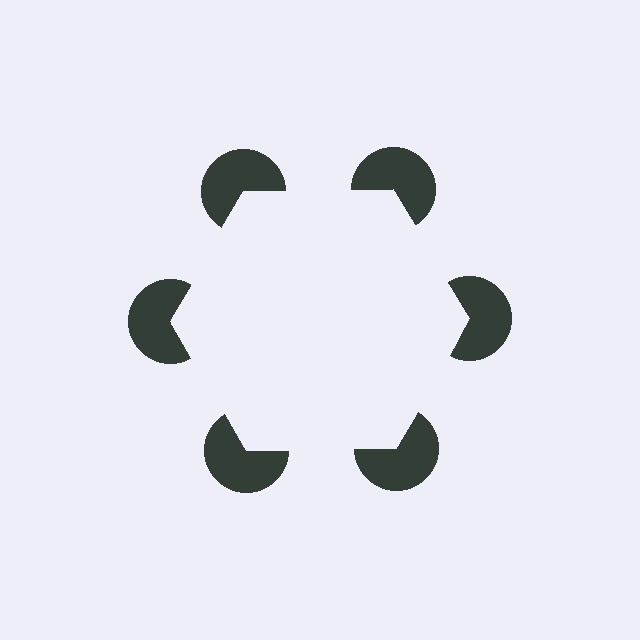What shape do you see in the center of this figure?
An illusory hexagon — its edges are inferred from the aligned wedge cuts in the pac-man discs, not physically drawn.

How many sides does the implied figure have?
6 sides.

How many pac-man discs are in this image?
There are 6 — one at each vertex of the illusory hexagon.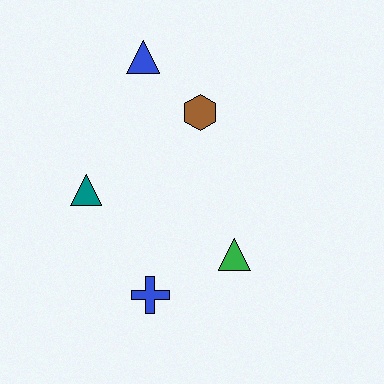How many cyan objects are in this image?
There are no cyan objects.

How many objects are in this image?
There are 5 objects.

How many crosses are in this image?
There is 1 cross.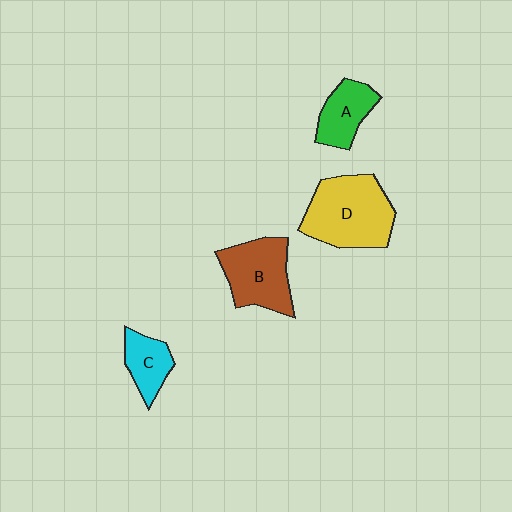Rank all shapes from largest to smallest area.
From largest to smallest: D (yellow), B (brown), A (green), C (cyan).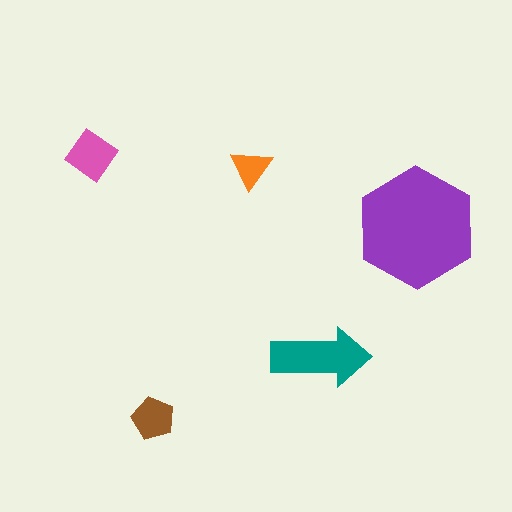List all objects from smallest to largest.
The orange triangle, the brown pentagon, the pink diamond, the teal arrow, the purple hexagon.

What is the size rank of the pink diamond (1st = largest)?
3rd.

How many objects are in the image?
There are 5 objects in the image.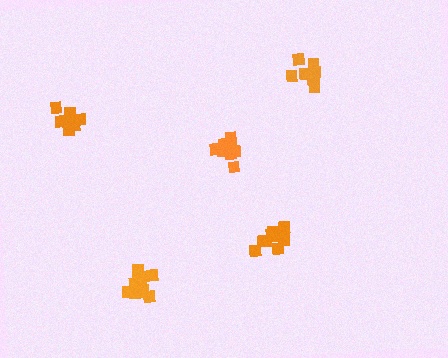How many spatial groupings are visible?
There are 5 spatial groupings.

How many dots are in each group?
Group 1: 12 dots, Group 2: 8 dots, Group 3: 10 dots, Group 4: 11 dots, Group 5: 12 dots (53 total).